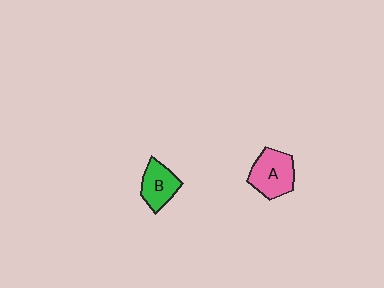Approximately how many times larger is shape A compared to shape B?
Approximately 1.3 times.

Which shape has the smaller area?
Shape B (green).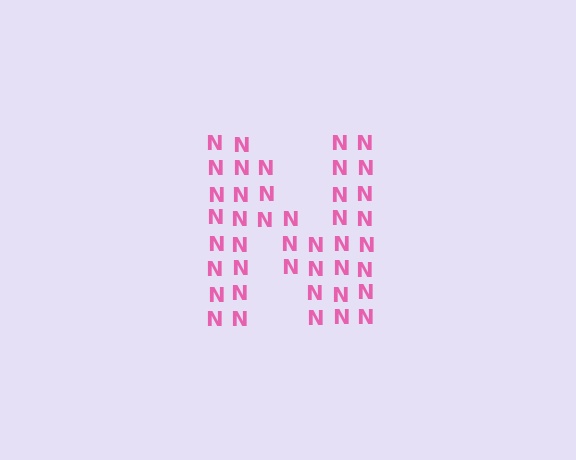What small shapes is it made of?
It is made of small letter N's.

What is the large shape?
The large shape is the letter N.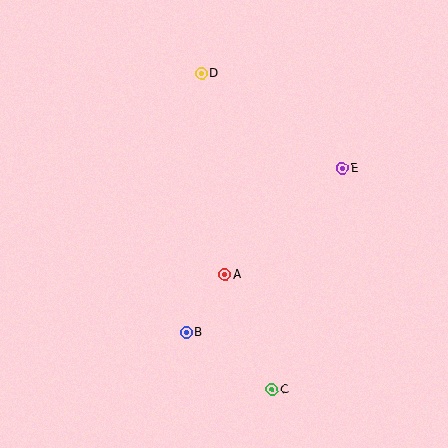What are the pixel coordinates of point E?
Point E is at (342, 169).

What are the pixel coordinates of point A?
Point A is at (225, 275).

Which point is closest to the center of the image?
Point A at (225, 275) is closest to the center.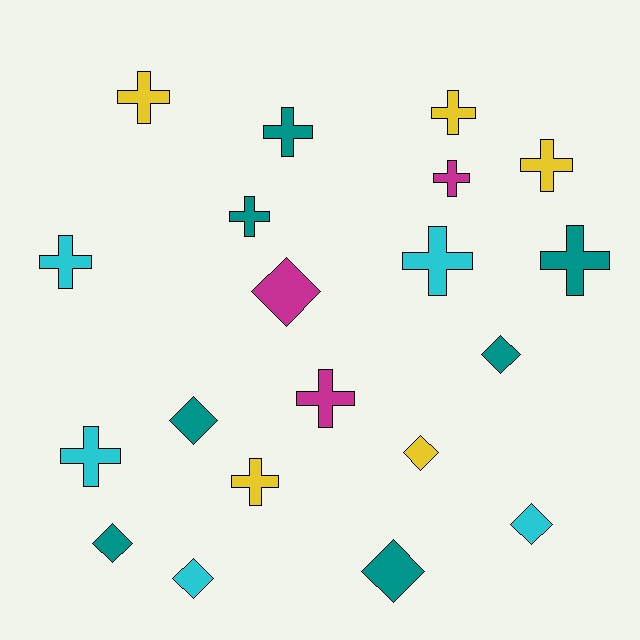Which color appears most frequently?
Teal, with 7 objects.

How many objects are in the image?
There are 20 objects.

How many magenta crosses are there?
There are 2 magenta crosses.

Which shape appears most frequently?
Cross, with 12 objects.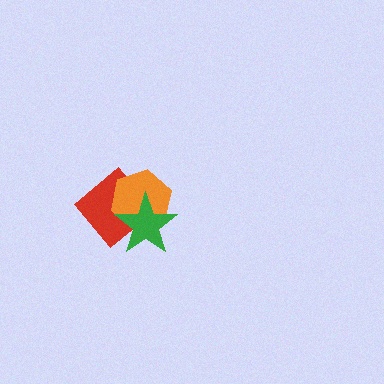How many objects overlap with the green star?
2 objects overlap with the green star.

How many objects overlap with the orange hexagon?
2 objects overlap with the orange hexagon.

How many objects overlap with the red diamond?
2 objects overlap with the red diamond.